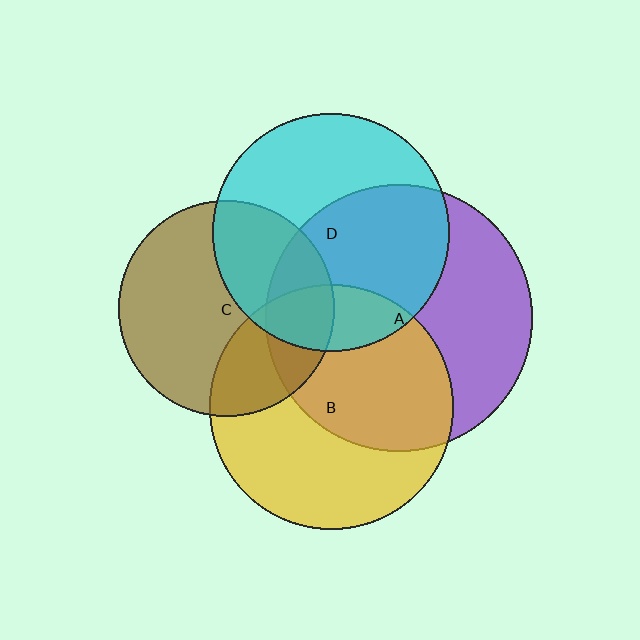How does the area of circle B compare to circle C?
Approximately 1.3 times.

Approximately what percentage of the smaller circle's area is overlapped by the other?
Approximately 35%.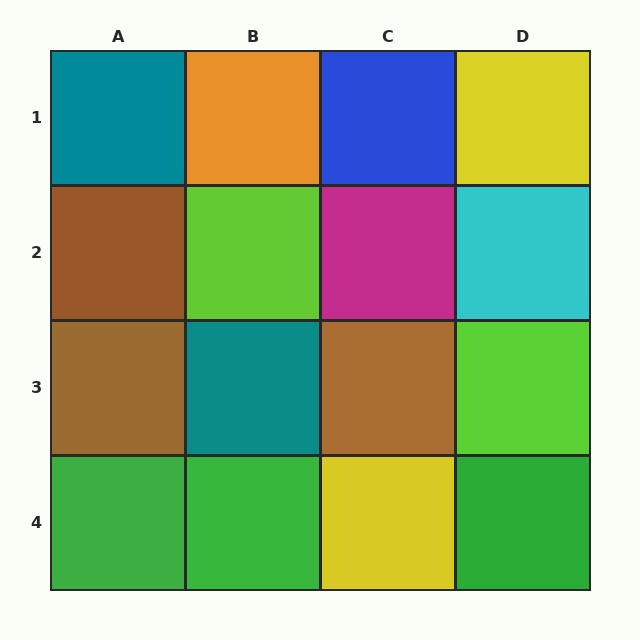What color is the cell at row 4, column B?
Green.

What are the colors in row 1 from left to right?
Teal, orange, blue, yellow.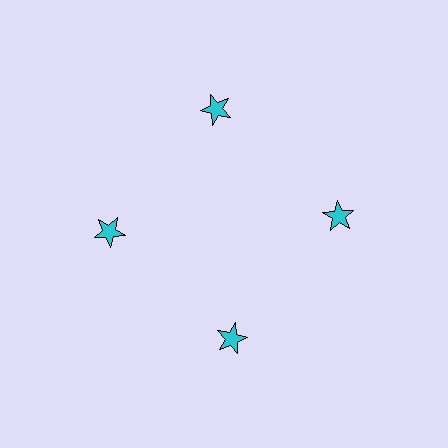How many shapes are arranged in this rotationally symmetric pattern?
There are 4 shapes, arranged in 4 groups of 1.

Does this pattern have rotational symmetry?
Yes, this pattern has 4-fold rotational symmetry. It looks the same after rotating 90 degrees around the center.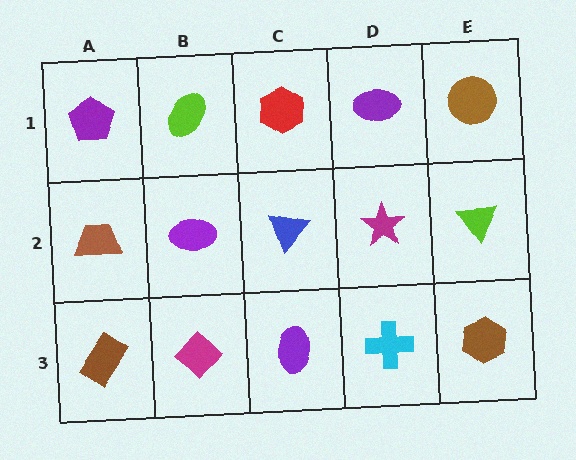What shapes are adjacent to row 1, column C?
A blue triangle (row 2, column C), a lime ellipse (row 1, column B), a purple ellipse (row 1, column D).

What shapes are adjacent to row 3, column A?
A brown trapezoid (row 2, column A), a magenta diamond (row 3, column B).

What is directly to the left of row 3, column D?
A purple ellipse.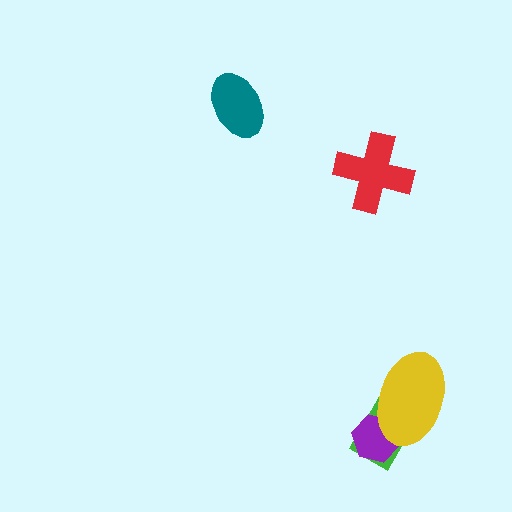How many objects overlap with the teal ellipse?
0 objects overlap with the teal ellipse.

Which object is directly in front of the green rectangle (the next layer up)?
The purple hexagon is directly in front of the green rectangle.